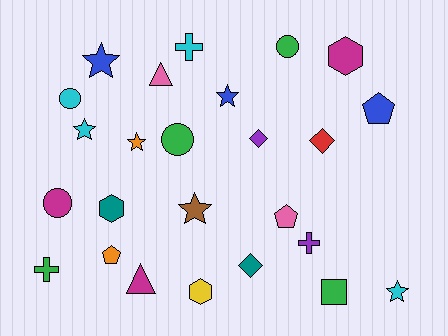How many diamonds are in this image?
There are 3 diamonds.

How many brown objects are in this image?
There is 1 brown object.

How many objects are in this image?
There are 25 objects.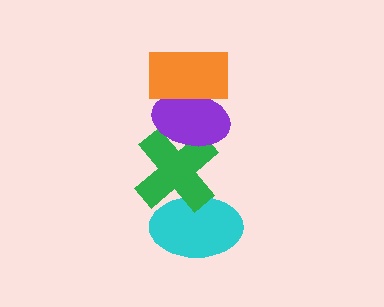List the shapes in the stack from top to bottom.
From top to bottom: the orange rectangle, the purple ellipse, the green cross, the cyan ellipse.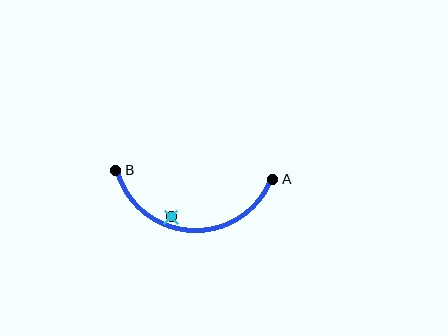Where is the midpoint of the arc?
The arc midpoint is the point on the curve farthest from the straight line joining A and B. It sits below that line.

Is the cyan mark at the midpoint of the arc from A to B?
No — the cyan mark does not lie on the arc at all. It sits slightly inside the curve.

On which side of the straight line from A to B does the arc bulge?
The arc bulges below the straight line connecting A and B.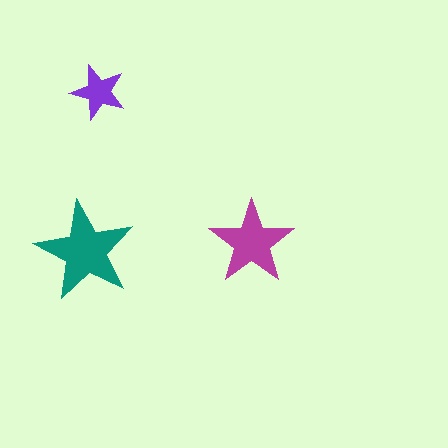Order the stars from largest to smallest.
the teal one, the magenta one, the purple one.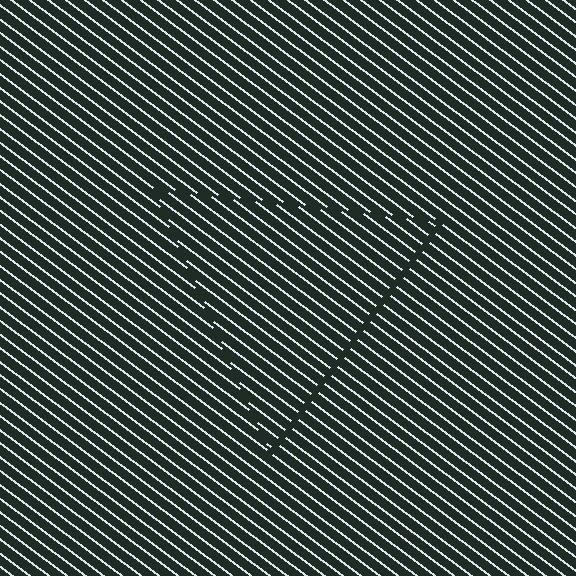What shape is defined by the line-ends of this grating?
An illusory triangle. The interior of the shape contains the same grating, shifted by half a period — the contour is defined by the phase discontinuity where line-ends from the inner and outer gratings abut.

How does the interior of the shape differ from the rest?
The interior of the shape contains the same grating, shifted by half a period — the contour is defined by the phase discontinuity where line-ends from the inner and outer gratings abut.